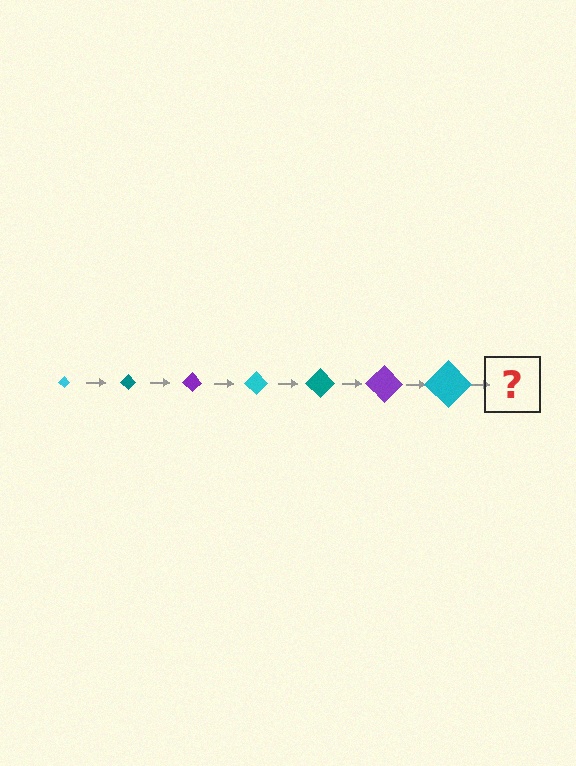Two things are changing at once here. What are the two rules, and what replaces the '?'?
The two rules are that the diamond grows larger each step and the color cycles through cyan, teal, and purple. The '?' should be a teal diamond, larger than the previous one.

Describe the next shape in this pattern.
It should be a teal diamond, larger than the previous one.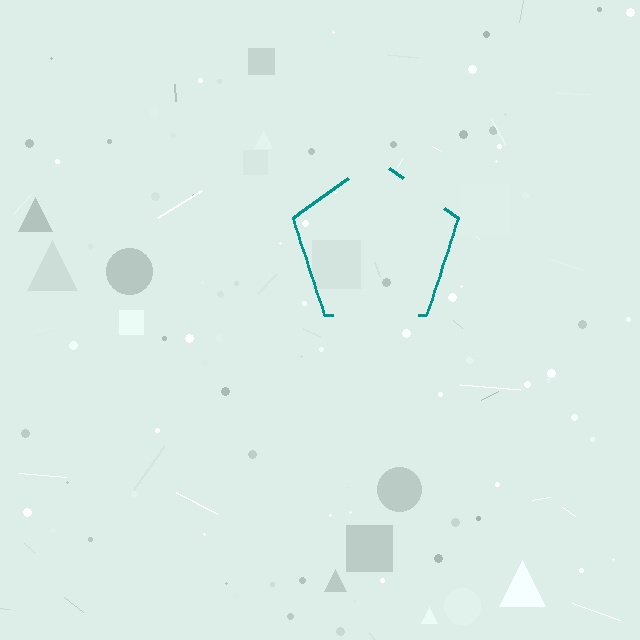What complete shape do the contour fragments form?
The contour fragments form a pentagon.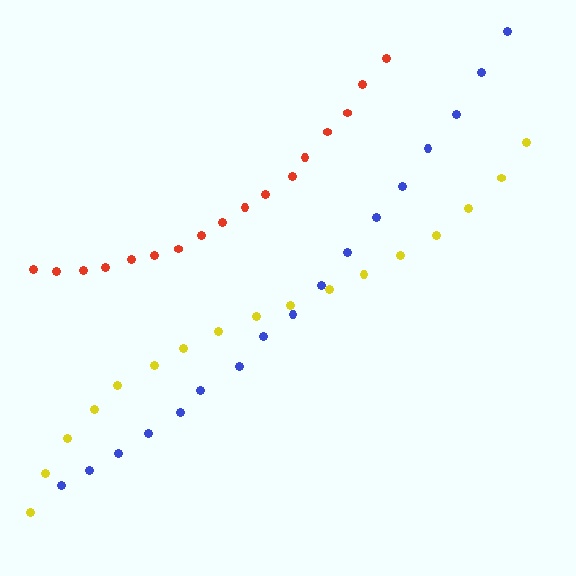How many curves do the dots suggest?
There are 3 distinct paths.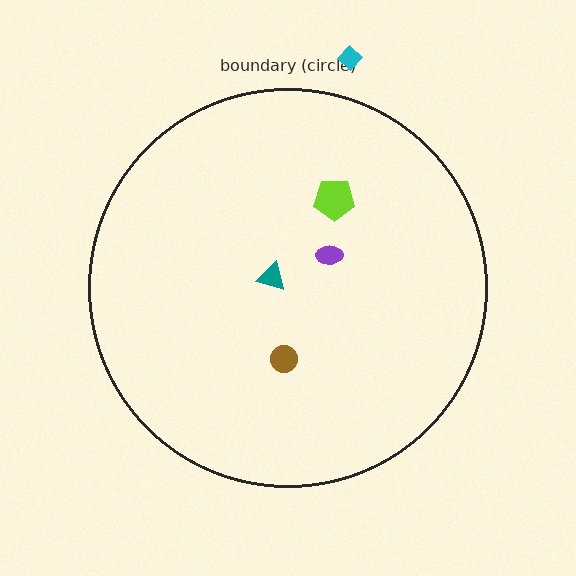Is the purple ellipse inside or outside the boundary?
Inside.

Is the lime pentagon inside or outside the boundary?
Inside.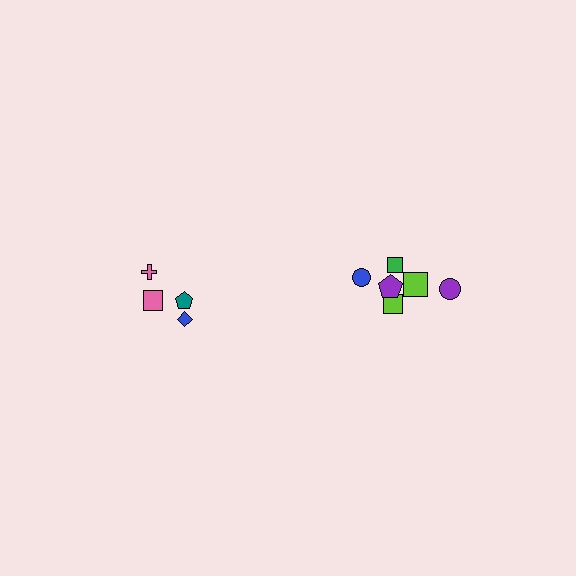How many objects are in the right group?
There are 7 objects.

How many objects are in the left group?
There are 4 objects.